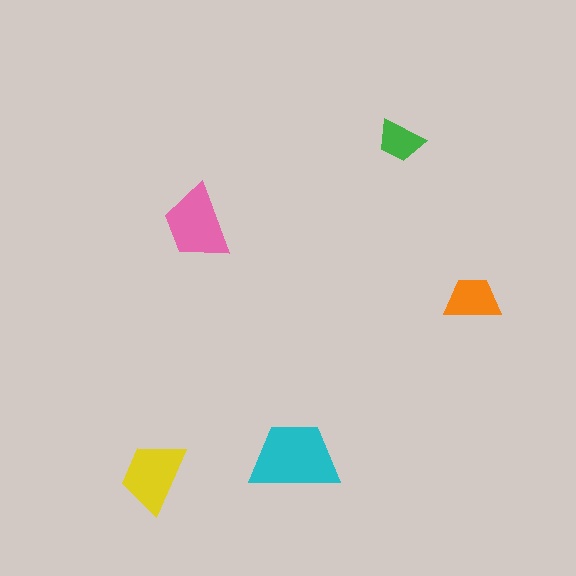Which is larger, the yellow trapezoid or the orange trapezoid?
The yellow one.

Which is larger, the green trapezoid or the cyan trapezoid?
The cyan one.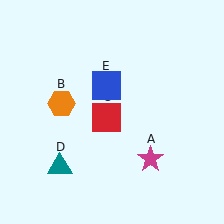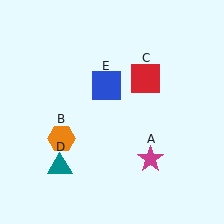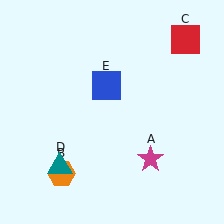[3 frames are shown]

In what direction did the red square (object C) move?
The red square (object C) moved up and to the right.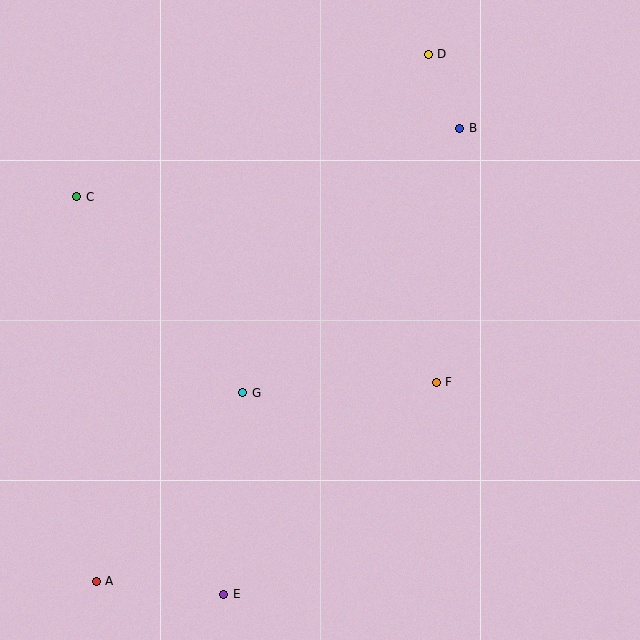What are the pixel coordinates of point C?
Point C is at (77, 197).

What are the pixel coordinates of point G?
Point G is at (243, 393).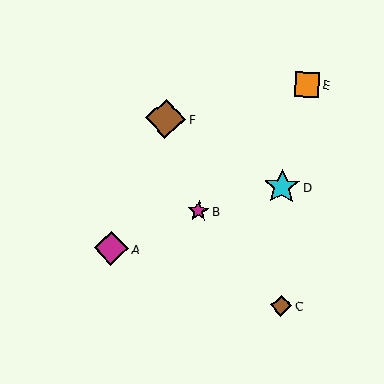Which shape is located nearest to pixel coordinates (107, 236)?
The magenta diamond (labeled A) at (111, 248) is nearest to that location.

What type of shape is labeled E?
Shape E is an orange square.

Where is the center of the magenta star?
The center of the magenta star is at (198, 211).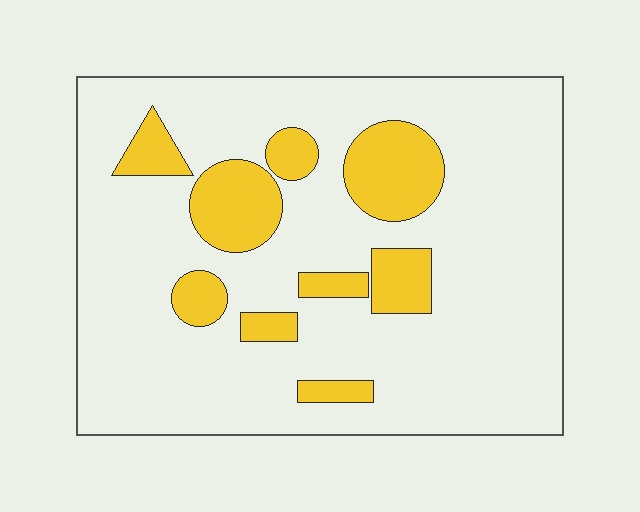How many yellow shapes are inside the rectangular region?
9.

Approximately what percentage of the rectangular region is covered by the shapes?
Approximately 20%.